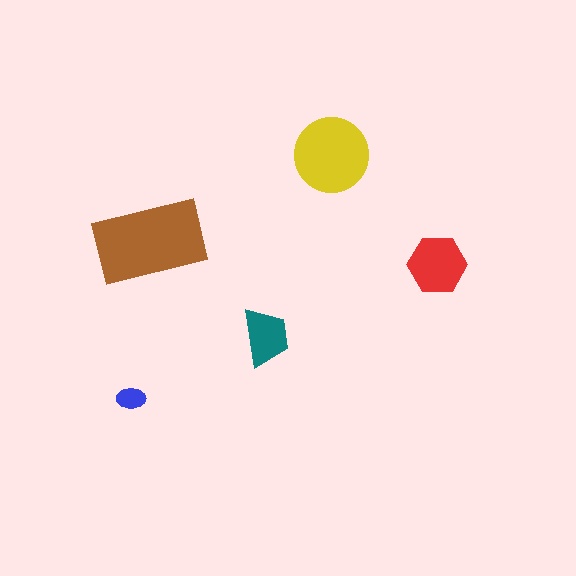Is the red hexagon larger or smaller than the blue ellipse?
Larger.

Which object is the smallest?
The blue ellipse.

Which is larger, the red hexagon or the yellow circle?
The yellow circle.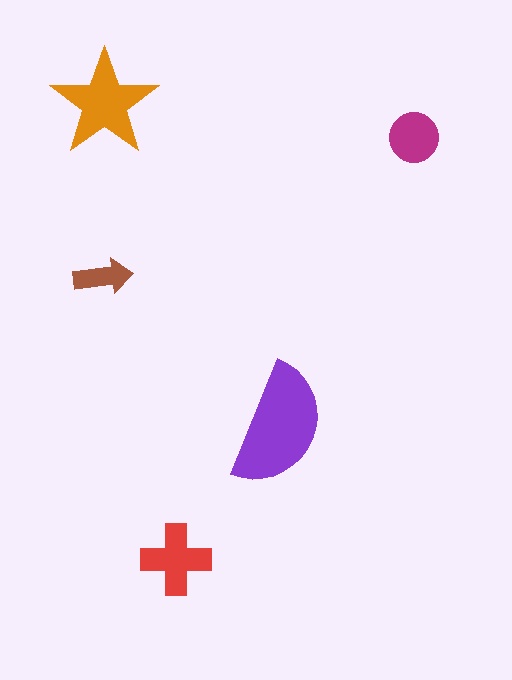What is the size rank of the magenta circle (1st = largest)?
4th.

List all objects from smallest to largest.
The brown arrow, the magenta circle, the red cross, the orange star, the purple semicircle.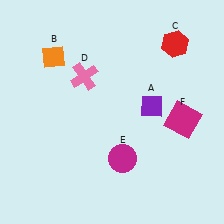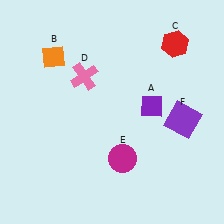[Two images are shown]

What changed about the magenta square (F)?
In Image 1, F is magenta. In Image 2, it changed to purple.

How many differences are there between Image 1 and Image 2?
There is 1 difference between the two images.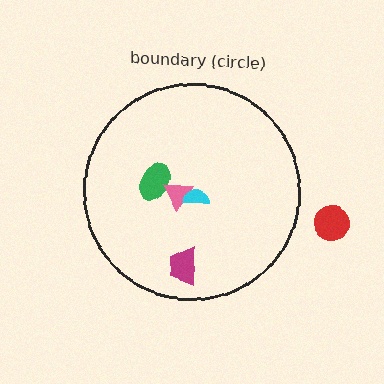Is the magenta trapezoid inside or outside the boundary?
Inside.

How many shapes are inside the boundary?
4 inside, 1 outside.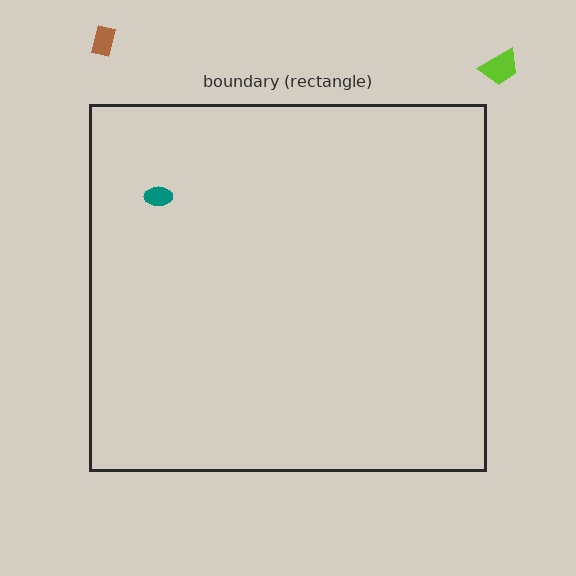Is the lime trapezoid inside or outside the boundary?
Outside.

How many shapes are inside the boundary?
1 inside, 2 outside.